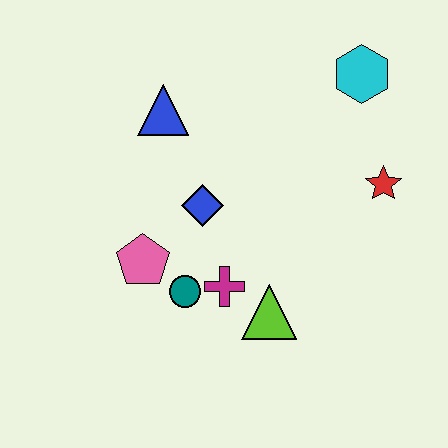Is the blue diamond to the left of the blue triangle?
No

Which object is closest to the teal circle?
The magenta cross is closest to the teal circle.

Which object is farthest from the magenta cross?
The cyan hexagon is farthest from the magenta cross.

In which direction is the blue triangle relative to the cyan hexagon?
The blue triangle is to the left of the cyan hexagon.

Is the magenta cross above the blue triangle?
No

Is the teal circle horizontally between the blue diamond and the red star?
No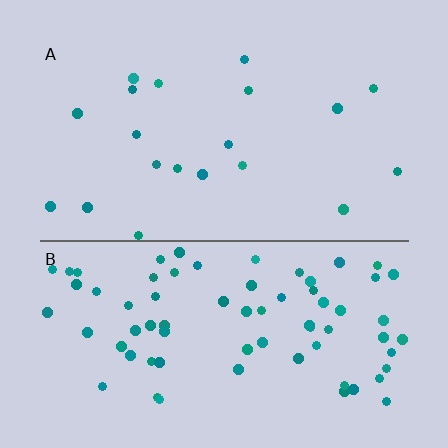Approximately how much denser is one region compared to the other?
Approximately 3.7× — region B over region A.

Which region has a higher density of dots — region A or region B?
B (the bottom).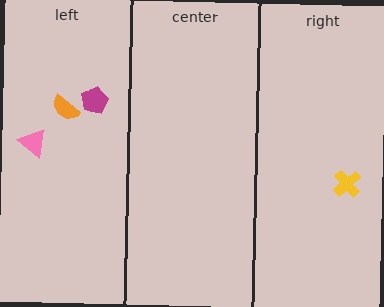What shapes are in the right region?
The yellow cross.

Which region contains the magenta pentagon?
The left region.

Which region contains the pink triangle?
The left region.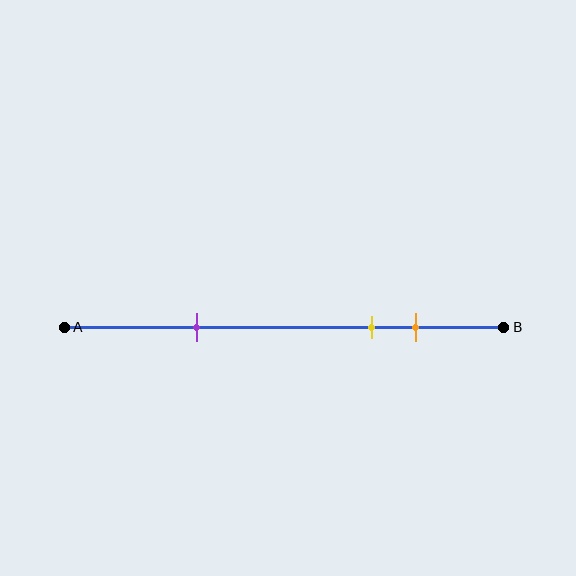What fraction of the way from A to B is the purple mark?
The purple mark is approximately 30% (0.3) of the way from A to B.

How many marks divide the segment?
There are 3 marks dividing the segment.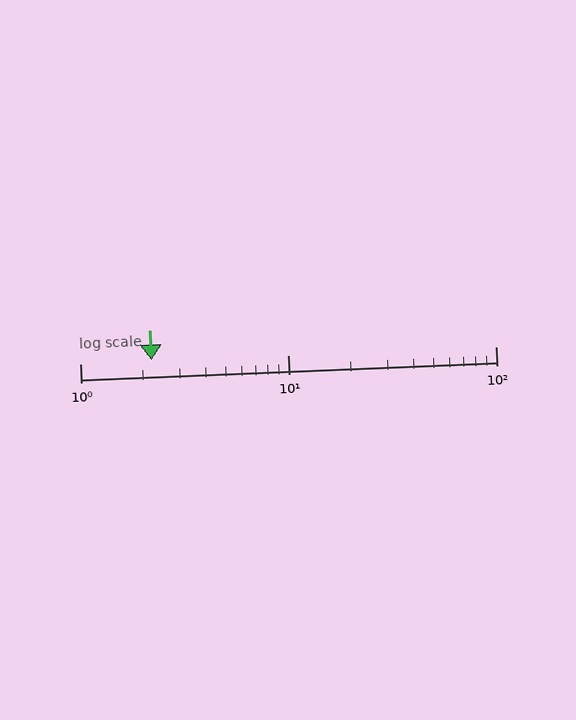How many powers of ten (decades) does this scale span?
The scale spans 2 decades, from 1 to 100.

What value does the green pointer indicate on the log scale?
The pointer indicates approximately 2.2.